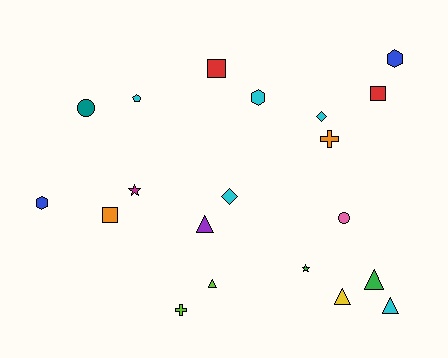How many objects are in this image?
There are 20 objects.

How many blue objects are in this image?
There are 2 blue objects.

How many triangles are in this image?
There are 5 triangles.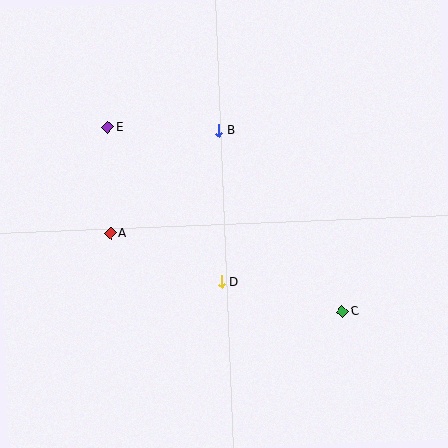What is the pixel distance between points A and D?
The distance between A and D is 121 pixels.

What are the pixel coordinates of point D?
Point D is at (221, 282).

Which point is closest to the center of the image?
Point D at (221, 282) is closest to the center.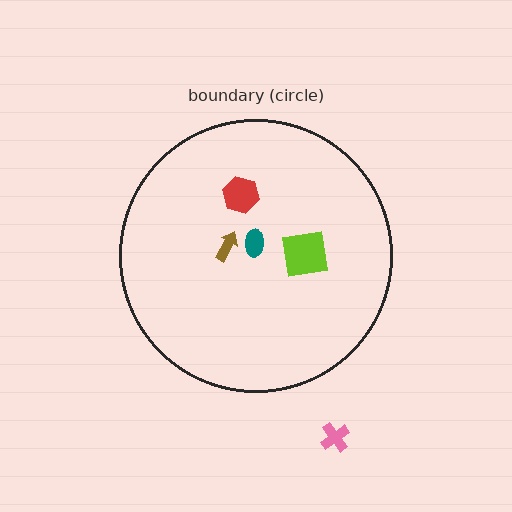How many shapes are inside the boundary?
4 inside, 1 outside.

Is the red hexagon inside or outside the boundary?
Inside.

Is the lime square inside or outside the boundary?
Inside.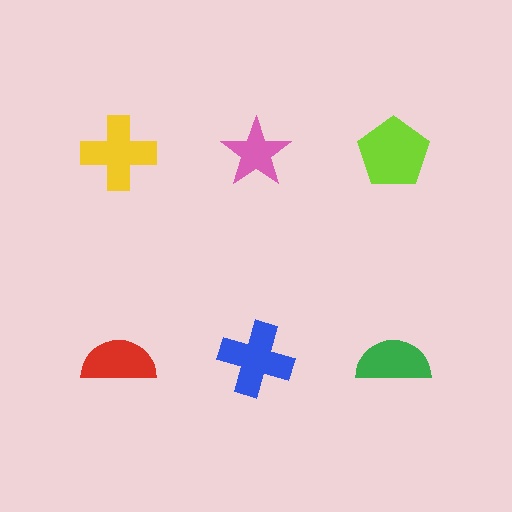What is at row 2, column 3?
A green semicircle.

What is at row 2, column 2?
A blue cross.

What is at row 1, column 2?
A pink star.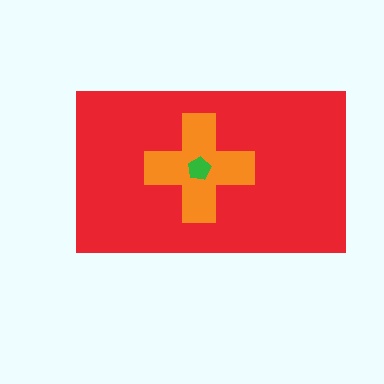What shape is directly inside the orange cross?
The green pentagon.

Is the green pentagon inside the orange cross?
Yes.